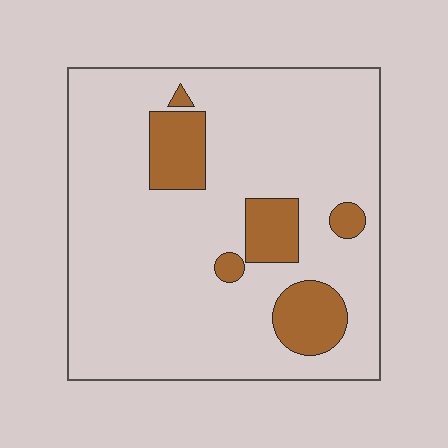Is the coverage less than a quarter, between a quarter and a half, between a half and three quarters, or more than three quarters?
Less than a quarter.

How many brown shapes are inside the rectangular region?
6.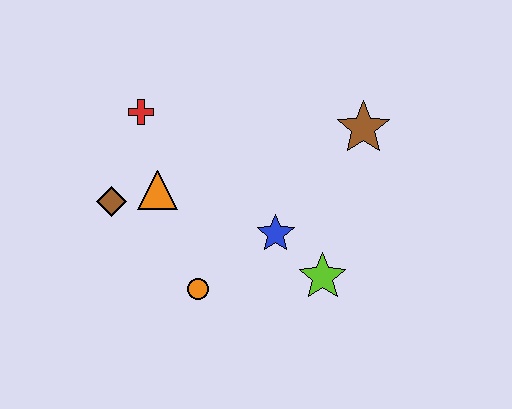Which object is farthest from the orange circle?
The brown star is farthest from the orange circle.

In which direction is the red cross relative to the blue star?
The red cross is to the left of the blue star.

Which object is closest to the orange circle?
The blue star is closest to the orange circle.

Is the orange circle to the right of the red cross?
Yes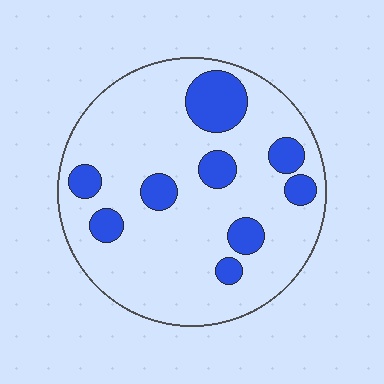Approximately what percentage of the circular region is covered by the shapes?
Approximately 20%.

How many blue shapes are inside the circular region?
9.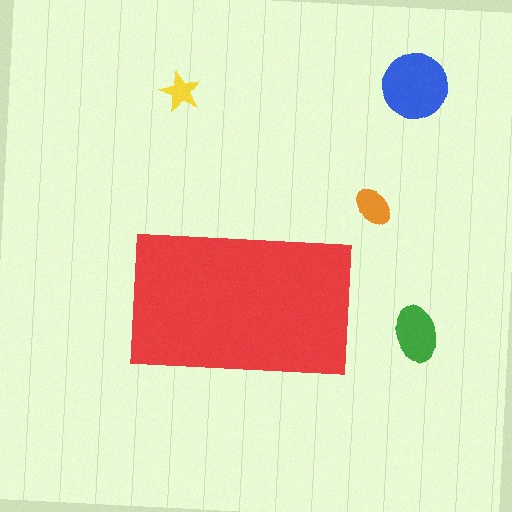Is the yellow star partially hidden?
No, the yellow star is fully visible.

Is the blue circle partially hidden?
No, the blue circle is fully visible.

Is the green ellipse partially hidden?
No, the green ellipse is fully visible.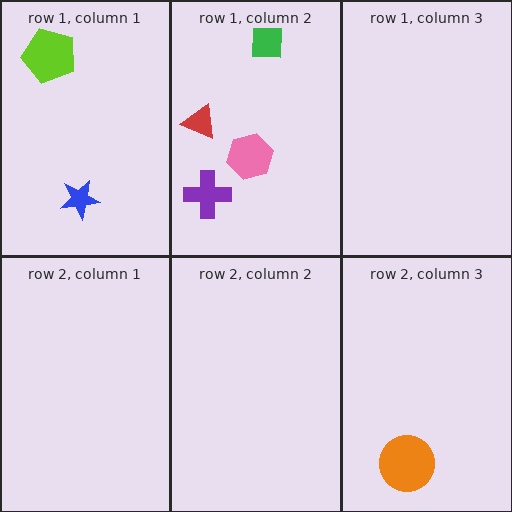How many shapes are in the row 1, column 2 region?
4.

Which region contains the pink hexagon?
The row 1, column 2 region.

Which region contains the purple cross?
The row 1, column 2 region.